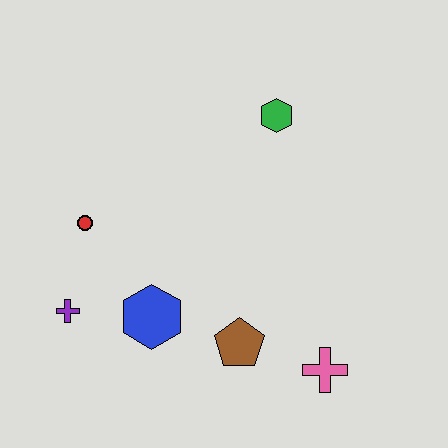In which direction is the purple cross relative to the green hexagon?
The purple cross is to the left of the green hexagon.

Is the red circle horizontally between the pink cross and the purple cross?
Yes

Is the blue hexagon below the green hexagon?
Yes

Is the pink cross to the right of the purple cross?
Yes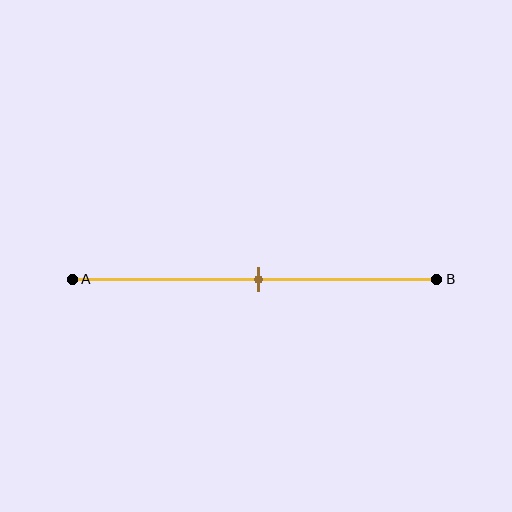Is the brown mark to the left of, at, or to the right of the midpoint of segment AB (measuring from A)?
The brown mark is approximately at the midpoint of segment AB.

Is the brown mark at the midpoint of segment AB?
Yes, the mark is approximately at the midpoint.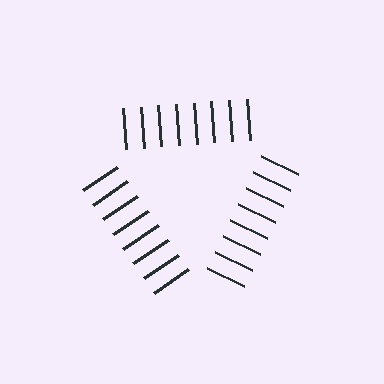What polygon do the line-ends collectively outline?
An illusory triangle — the line segments terminate on its edges but no continuous stroke is drawn.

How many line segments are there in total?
24 — 8 along each of the 3 edges.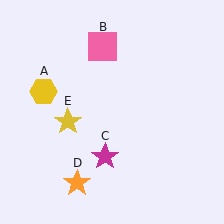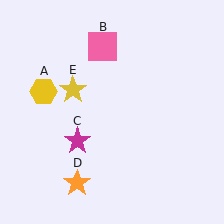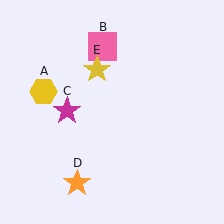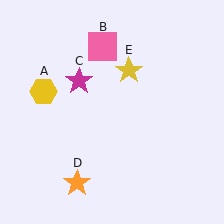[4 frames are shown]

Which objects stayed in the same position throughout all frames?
Yellow hexagon (object A) and pink square (object B) and orange star (object D) remained stationary.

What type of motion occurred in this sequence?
The magenta star (object C), yellow star (object E) rotated clockwise around the center of the scene.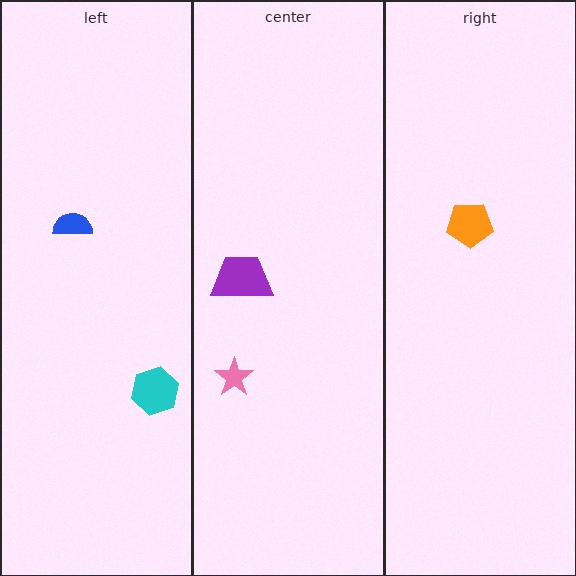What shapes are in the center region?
The pink star, the purple trapezoid.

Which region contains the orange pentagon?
The right region.